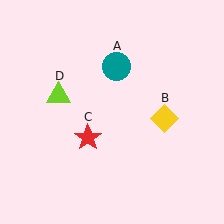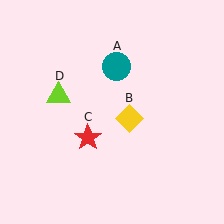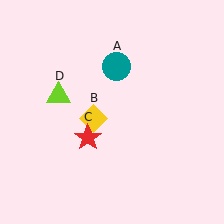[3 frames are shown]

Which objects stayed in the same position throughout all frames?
Teal circle (object A) and red star (object C) and lime triangle (object D) remained stationary.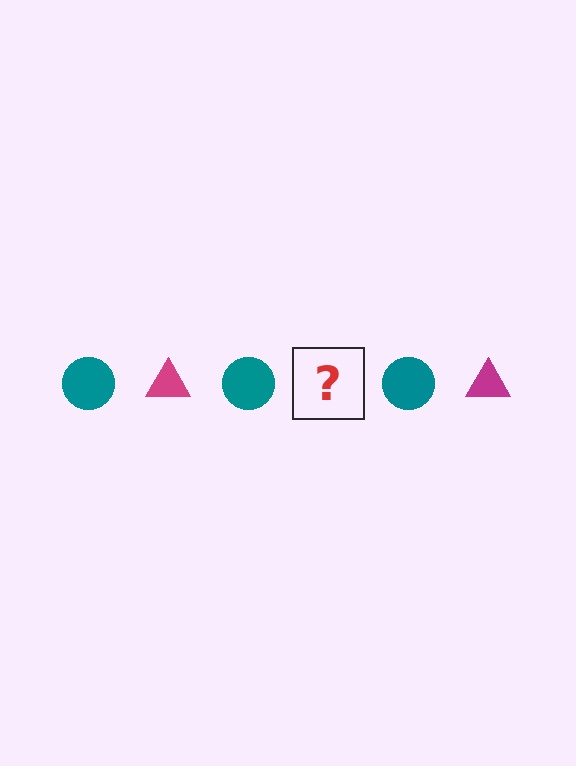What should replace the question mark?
The question mark should be replaced with a magenta triangle.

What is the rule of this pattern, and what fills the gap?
The rule is that the pattern alternates between teal circle and magenta triangle. The gap should be filled with a magenta triangle.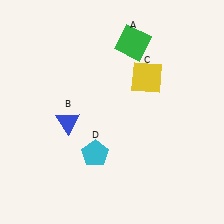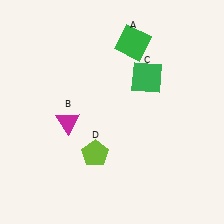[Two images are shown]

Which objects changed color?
B changed from blue to magenta. C changed from yellow to green. D changed from cyan to lime.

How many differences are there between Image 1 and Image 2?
There are 3 differences between the two images.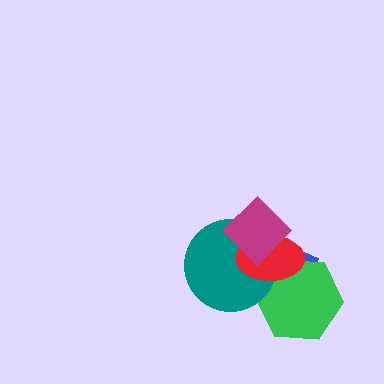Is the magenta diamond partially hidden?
No, no other shape covers it.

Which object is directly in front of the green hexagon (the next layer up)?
The teal circle is directly in front of the green hexagon.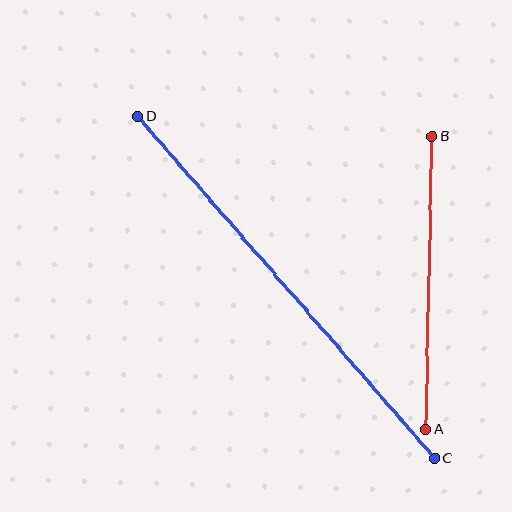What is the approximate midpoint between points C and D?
The midpoint is at approximately (286, 287) pixels.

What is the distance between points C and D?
The distance is approximately 454 pixels.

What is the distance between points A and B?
The distance is approximately 293 pixels.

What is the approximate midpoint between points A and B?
The midpoint is at approximately (429, 283) pixels.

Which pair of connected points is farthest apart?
Points C and D are farthest apart.